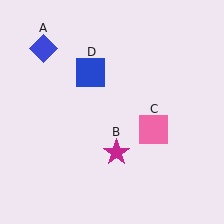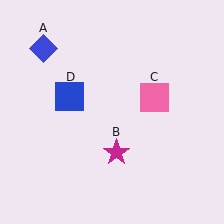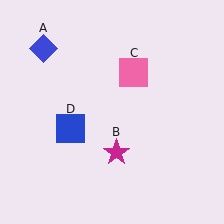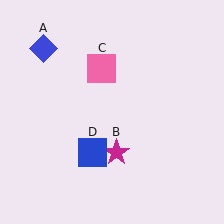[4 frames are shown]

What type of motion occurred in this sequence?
The pink square (object C), blue square (object D) rotated counterclockwise around the center of the scene.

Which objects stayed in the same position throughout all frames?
Blue diamond (object A) and magenta star (object B) remained stationary.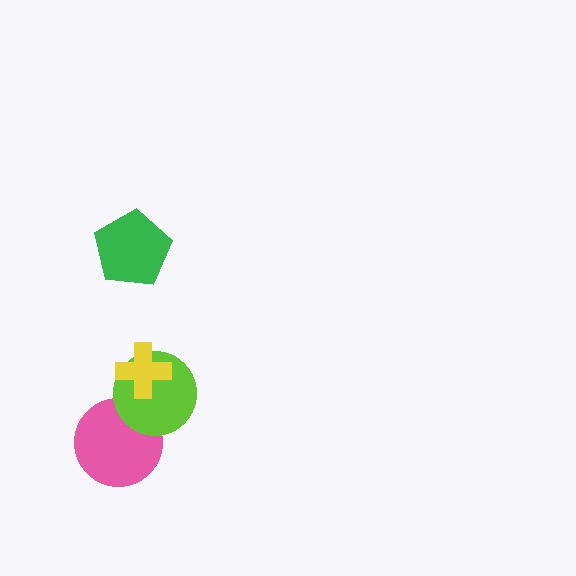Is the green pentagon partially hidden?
No, no other shape covers it.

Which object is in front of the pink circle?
The lime circle is in front of the pink circle.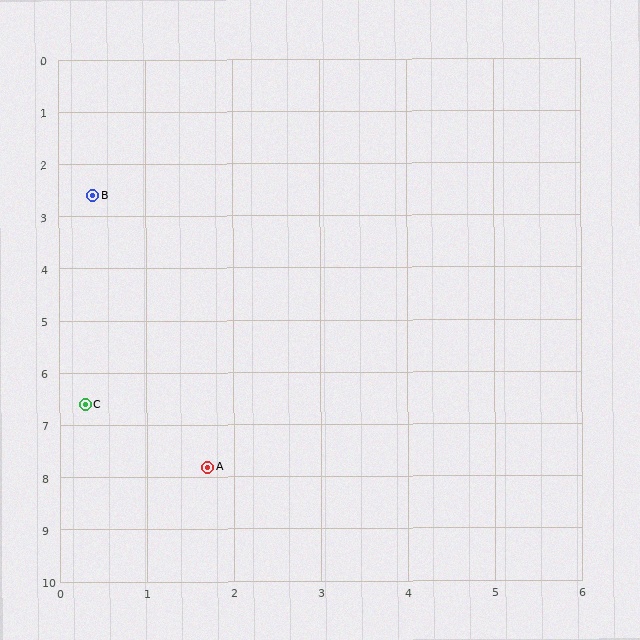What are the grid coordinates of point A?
Point A is at approximately (1.7, 7.8).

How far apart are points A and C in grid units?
Points A and C are about 1.8 grid units apart.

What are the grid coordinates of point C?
Point C is at approximately (0.3, 6.6).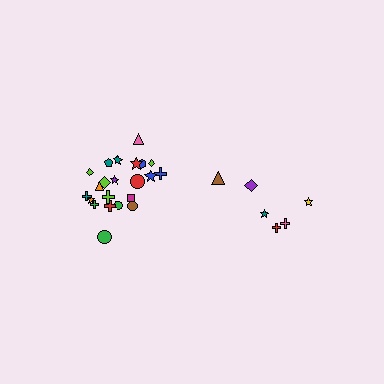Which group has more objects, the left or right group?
The left group.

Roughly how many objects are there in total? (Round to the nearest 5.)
Roughly 30 objects in total.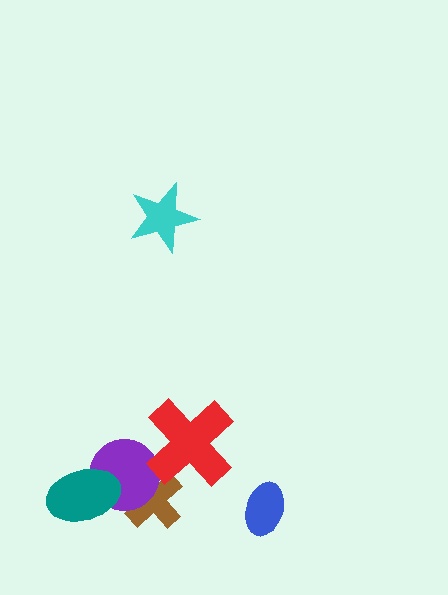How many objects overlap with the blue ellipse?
0 objects overlap with the blue ellipse.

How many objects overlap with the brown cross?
2 objects overlap with the brown cross.